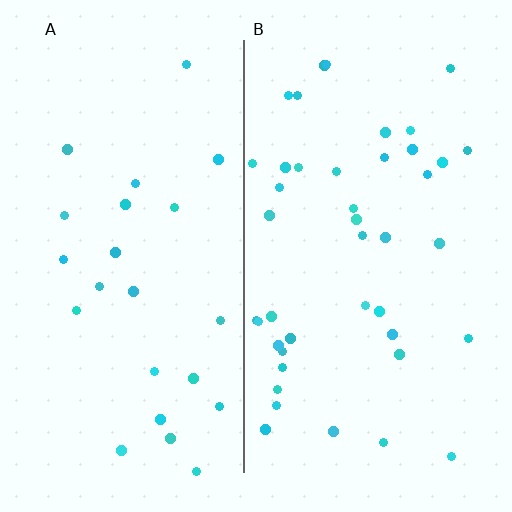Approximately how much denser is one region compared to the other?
Approximately 1.9× — region B over region A.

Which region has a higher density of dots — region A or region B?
B (the right).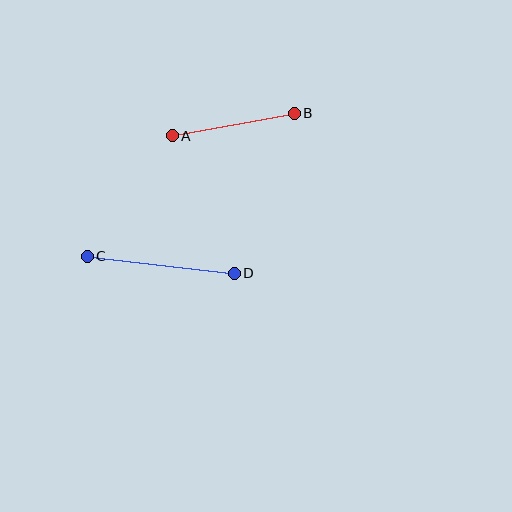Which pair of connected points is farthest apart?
Points C and D are farthest apart.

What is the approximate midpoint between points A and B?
The midpoint is at approximately (233, 125) pixels.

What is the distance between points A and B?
The distance is approximately 125 pixels.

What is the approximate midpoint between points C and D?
The midpoint is at approximately (161, 265) pixels.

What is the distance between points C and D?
The distance is approximately 148 pixels.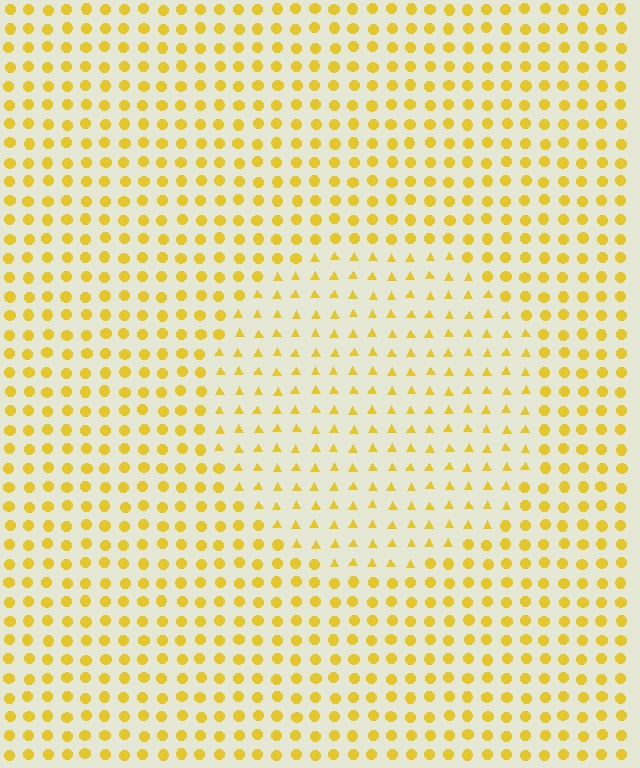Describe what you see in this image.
The image is filled with small yellow elements arranged in a uniform grid. A circle-shaped region contains triangles, while the surrounding area contains circles. The boundary is defined purely by the change in element shape.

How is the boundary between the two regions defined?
The boundary is defined by a change in element shape: triangles inside vs. circles outside. All elements share the same color and spacing.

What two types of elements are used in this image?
The image uses triangles inside the circle region and circles outside it.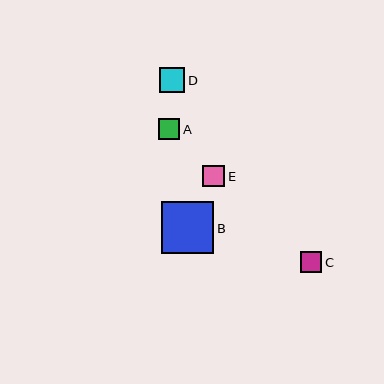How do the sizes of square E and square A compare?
Square E and square A are approximately the same size.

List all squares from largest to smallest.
From largest to smallest: B, D, E, A, C.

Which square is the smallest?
Square C is the smallest with a size of approximately 21 pixels.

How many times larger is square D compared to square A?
Square D is approximately 1.2 times the size of square A.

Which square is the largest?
Square B is the largest with a size of approximately 52 pixels.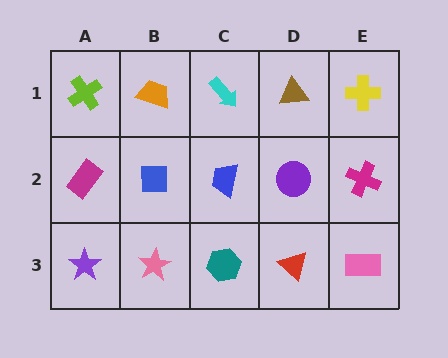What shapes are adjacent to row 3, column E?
A magenta cross (row 2, column E), a red triangle (row 3, column D).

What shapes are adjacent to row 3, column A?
A magenta rectangle (row 2, column A), a pink star (row 3, column B).